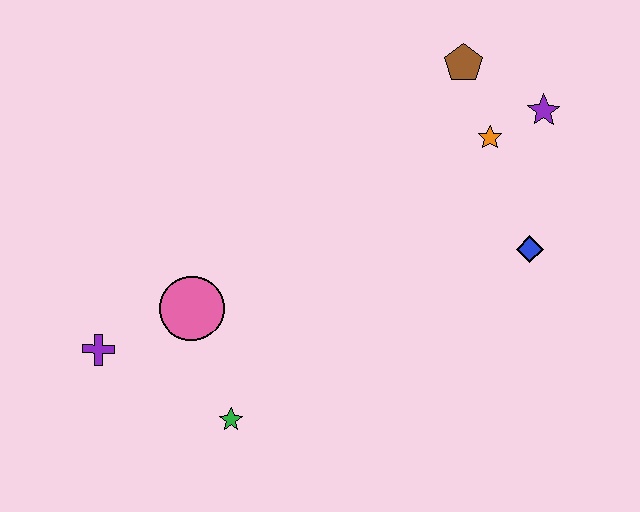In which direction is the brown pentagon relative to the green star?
The brown pentagon is above the green star.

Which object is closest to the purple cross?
The pink circle is closest to the purple cross.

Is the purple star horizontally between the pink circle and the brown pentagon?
No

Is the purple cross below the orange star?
Yes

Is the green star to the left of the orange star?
Yes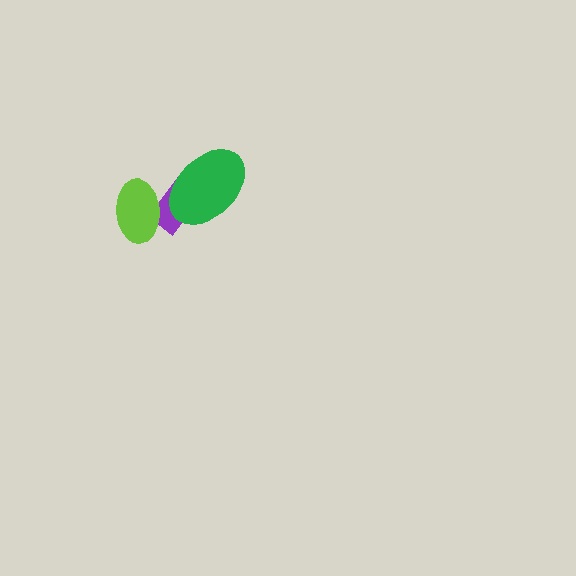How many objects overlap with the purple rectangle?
2 objects overlap with the purple rectangle.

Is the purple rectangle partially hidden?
Yes, it is partially covered by another shape.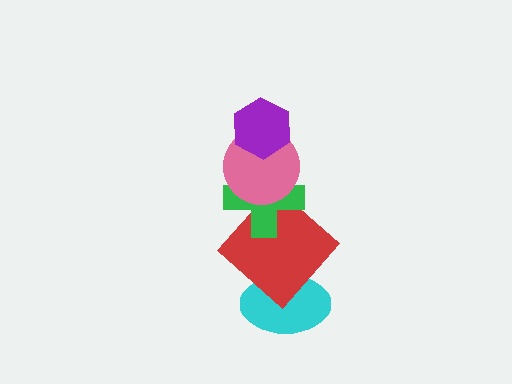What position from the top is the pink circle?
The pink circle is 2nd from the top.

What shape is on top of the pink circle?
The purple hexagon is on top of the pink circle.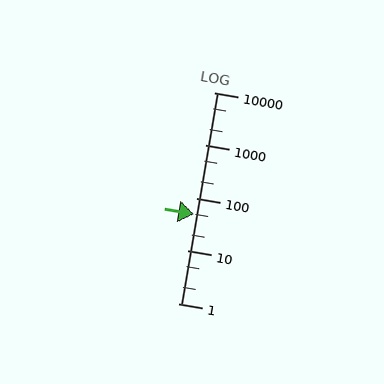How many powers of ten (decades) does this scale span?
The scale spans 4 decades, from 1 to 10000.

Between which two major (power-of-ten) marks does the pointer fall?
The pointer is between 10 and 100.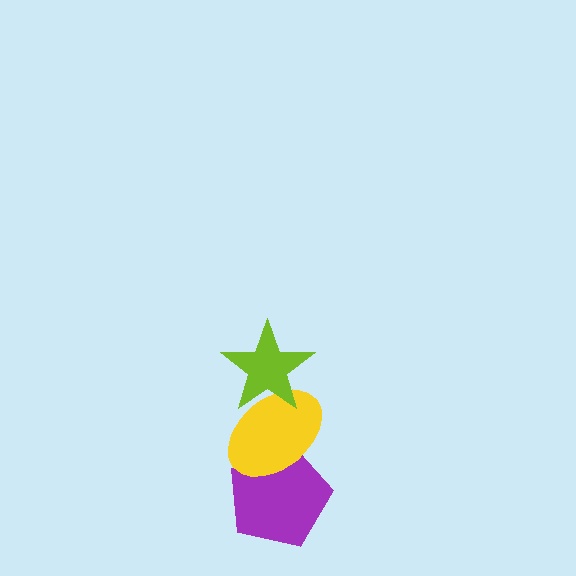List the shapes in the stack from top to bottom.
From top to bottom: the lime star, the yellow ellipse, the purple pentagon.